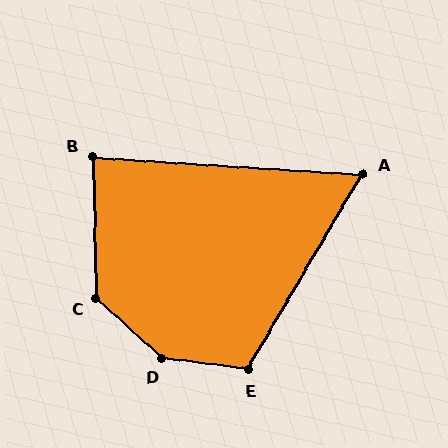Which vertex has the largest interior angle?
D, at approximately 145 degrees.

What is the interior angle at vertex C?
Approximately 134 degrees (obtuse).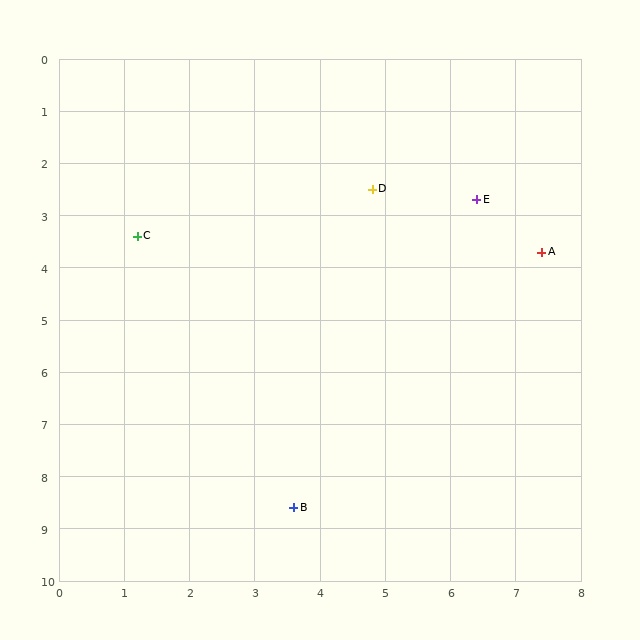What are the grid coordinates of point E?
Point E is at approximately (6.4, 2.7).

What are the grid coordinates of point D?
Point D is at approximately (4.8, 2.5).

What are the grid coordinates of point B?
Point B is at approximately (3.6, 8.6).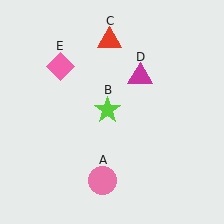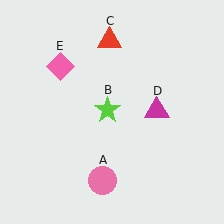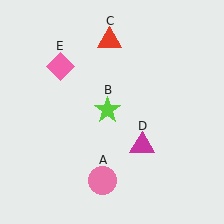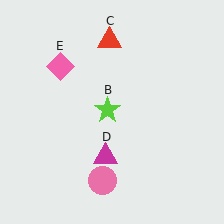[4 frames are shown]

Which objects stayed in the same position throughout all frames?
Pink circle (object A) and lime star (object B) and red triangle (object C) and pink diamond (object E) remained stationary.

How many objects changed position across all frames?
1 object changed position: magenta triangle (object D).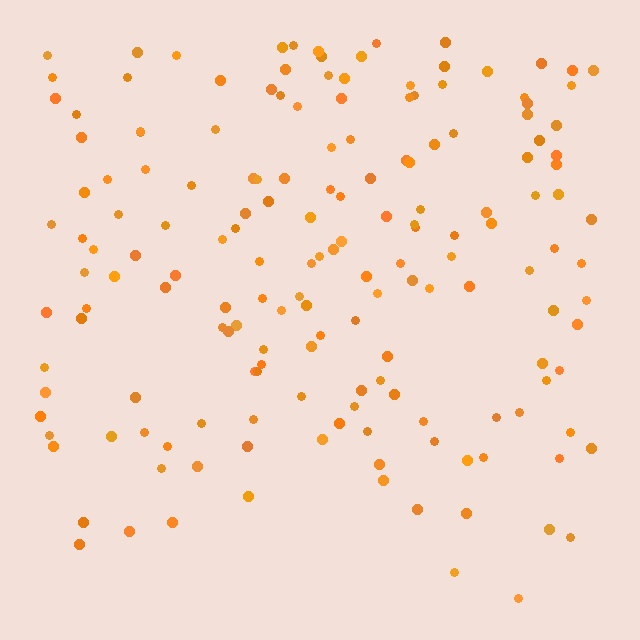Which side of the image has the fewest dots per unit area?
The bottom.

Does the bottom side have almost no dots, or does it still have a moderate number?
Still a moderate number, just noticeably fewer than the top.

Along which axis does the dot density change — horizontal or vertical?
Vertical.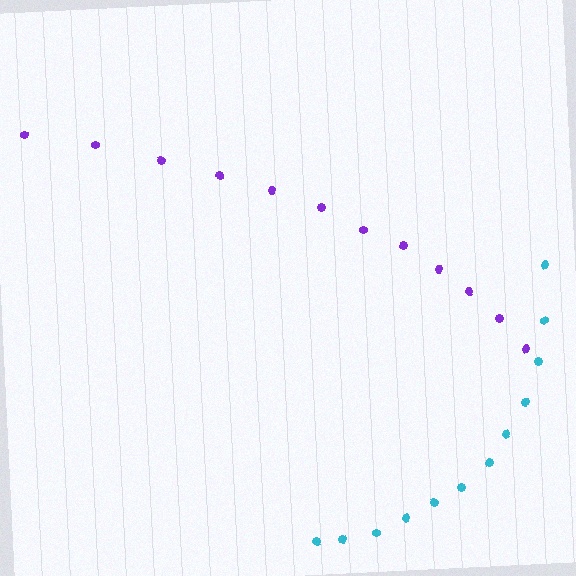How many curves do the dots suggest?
There are 2 distinct paths.